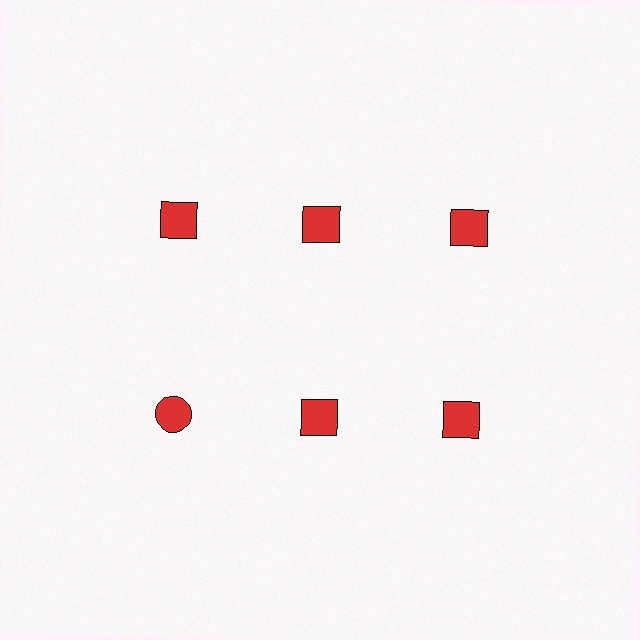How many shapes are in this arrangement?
There are 6 shapes arranged in a grid pattern.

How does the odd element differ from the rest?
It has a different shape: circle instead of square.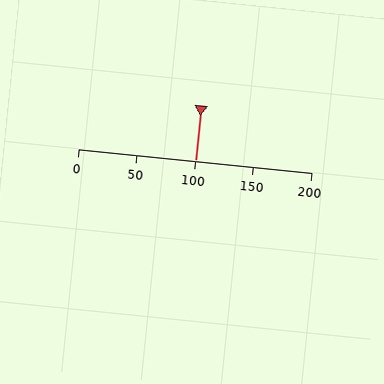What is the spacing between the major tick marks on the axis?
The major ticks are spaced 50 apart.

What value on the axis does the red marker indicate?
The marker indicates approximately 100.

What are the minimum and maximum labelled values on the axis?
The axis runs from 0 to 200.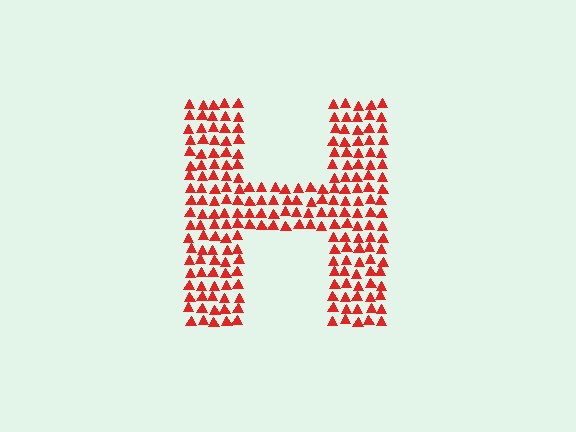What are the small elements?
The small elements are triangles.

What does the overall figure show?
The overall figure shows the letter H.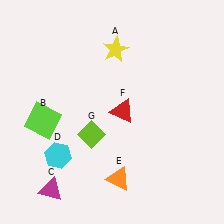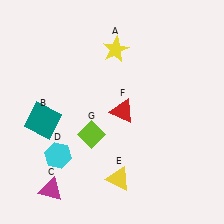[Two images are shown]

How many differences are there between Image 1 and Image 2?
There are 2 differences between the two images.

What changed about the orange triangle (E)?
In Image 1, E is orange. In Image 2, it changed to yellow.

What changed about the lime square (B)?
In Image 1, B is lime. In Image 2, it changed to teal.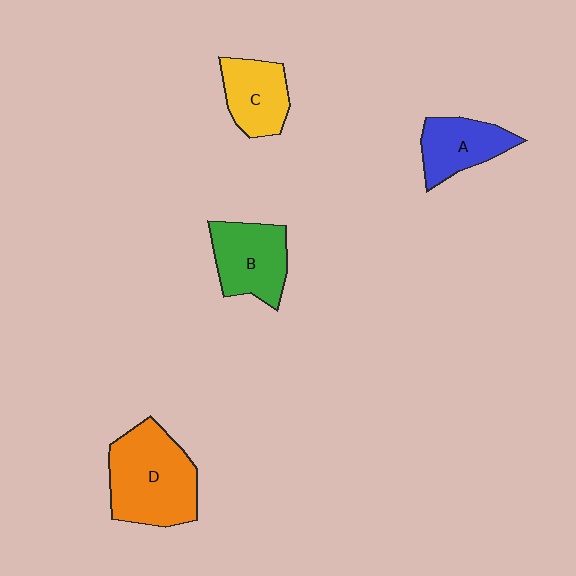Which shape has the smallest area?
Shape C (yellow).